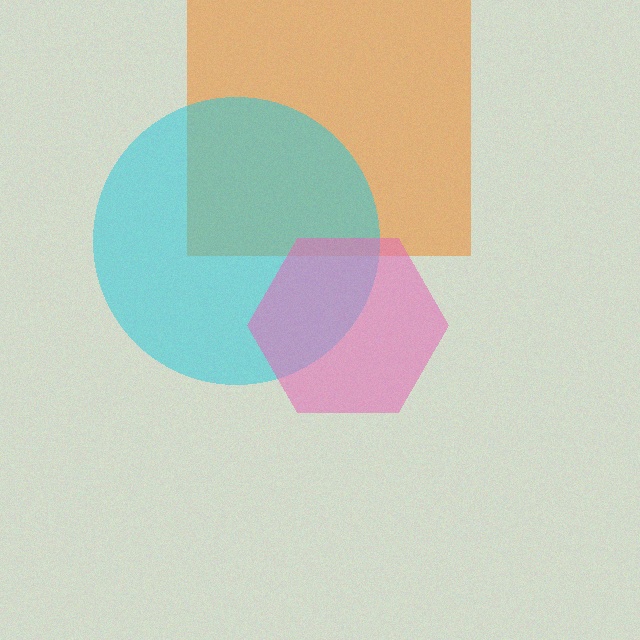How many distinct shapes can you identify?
There are 3 distinct shapes: an orange square, a cyan circle, a pink hexagon.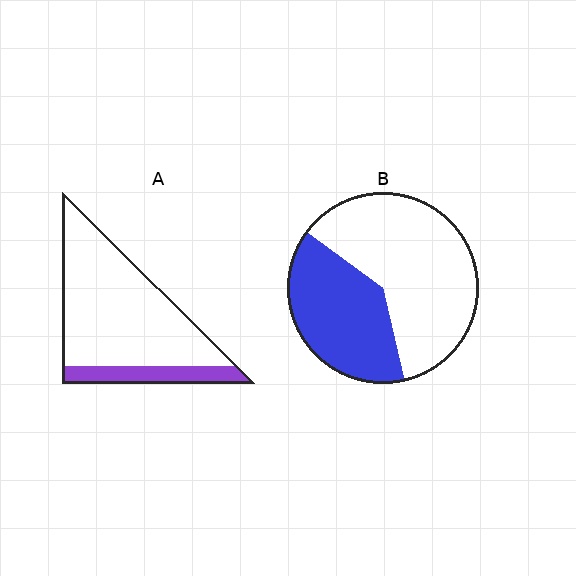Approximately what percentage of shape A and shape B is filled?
A is approximately 20% and B is approximately 40%.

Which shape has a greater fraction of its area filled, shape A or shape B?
Shape B.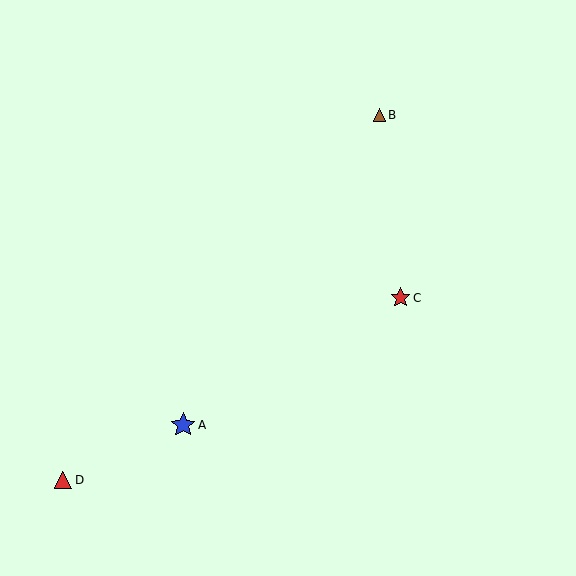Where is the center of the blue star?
The center of the blue star is at (183, 425).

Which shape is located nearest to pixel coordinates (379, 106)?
The brown triangle (labeled B) at (379, 115) is nearest to that location.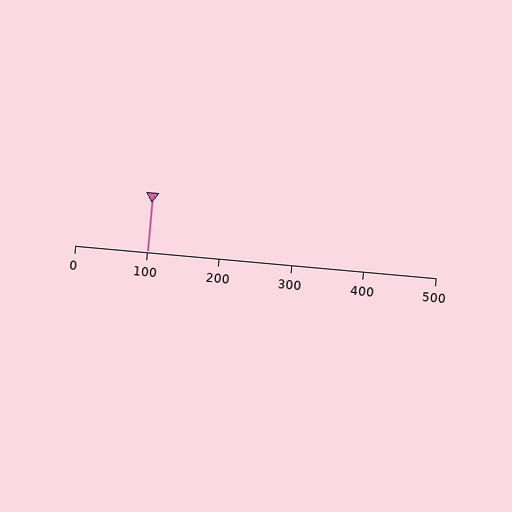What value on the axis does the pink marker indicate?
The marker indicates approximately 100.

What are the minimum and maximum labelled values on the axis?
The axis runs from 0 to 500.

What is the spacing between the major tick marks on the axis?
The major ticks are spaced 100 apart.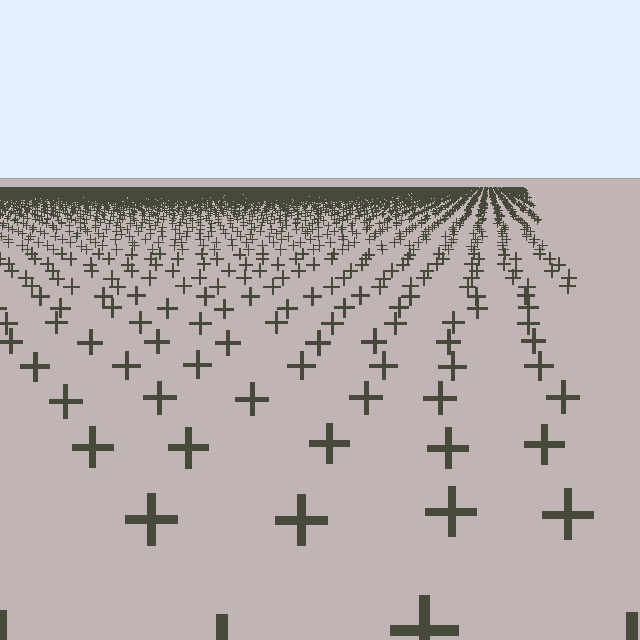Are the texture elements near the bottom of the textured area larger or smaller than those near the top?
Larger. Near the bottom, elements are closer to the viewer and appear at a bigger on-screen size.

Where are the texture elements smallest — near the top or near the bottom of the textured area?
Near the top.